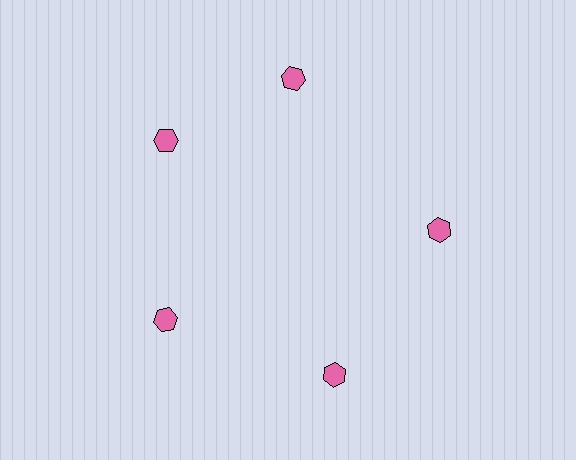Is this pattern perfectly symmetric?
No. The 5 pink hexagons are arranged in a ring, but one element near the 1 o'clock position is rotated out of alignment along the ring, breaking the 5-fold rotational symmetry.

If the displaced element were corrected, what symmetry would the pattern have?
It would have 5-fold rotational symmetry — the pattern would map onto itself every 72 degrees.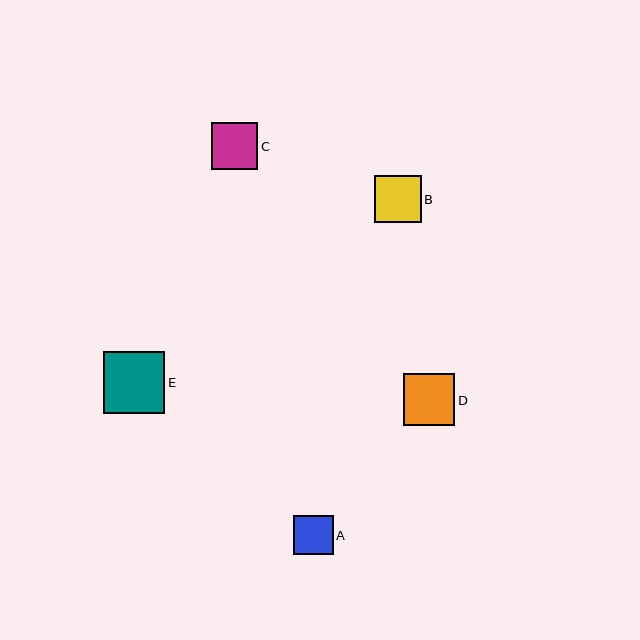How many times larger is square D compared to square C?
Square D is approximately 1.1 times the size of square C.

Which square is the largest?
Square E is the largest with a size of approximately 62 pixels.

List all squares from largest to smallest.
From largest to smallest: E, D, B, C, A.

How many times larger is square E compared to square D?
Square E is approximately 1.2 times the size of square D.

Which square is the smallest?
Square A is the smallest with a size of approximately 39 pixels.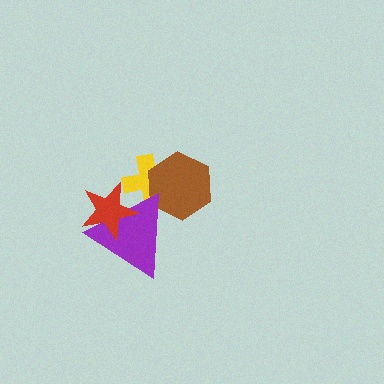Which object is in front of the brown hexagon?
The purple triangle is in front of the brown hexagon.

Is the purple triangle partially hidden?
Yes, it is partially covered by another shape.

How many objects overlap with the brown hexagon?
2 objects overlap with the brown hexagon.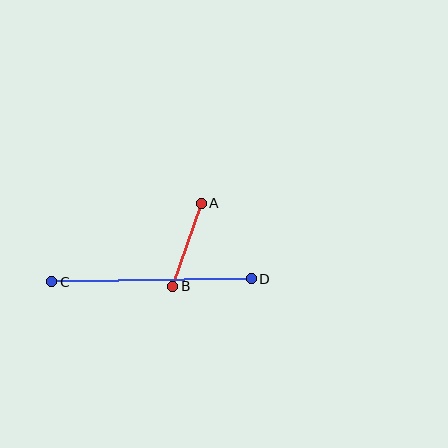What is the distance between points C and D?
The distance is approximately 199 pixels.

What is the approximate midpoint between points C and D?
The midpoint is at approximately (152, 280) pixels.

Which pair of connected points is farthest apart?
Points C and D are farthest apart.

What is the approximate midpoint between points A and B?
The midpoint is at approximately (187, 245) pixels.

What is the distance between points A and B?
The distance is approximately 88 pixels.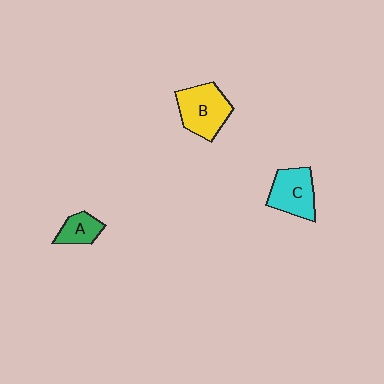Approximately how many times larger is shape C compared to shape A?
Approximately 1.7 times.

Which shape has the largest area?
Shape B (yellow).